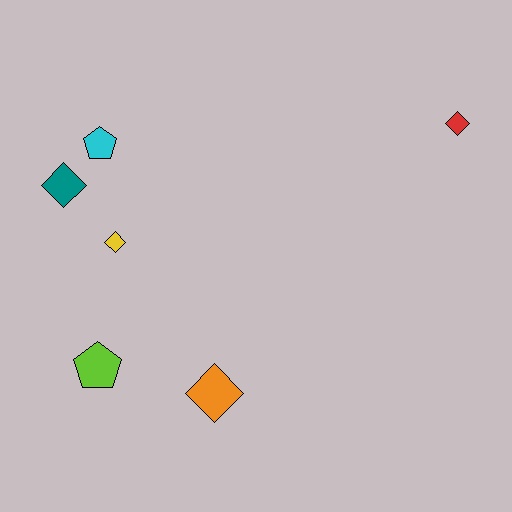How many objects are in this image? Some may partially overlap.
There are 6 objects.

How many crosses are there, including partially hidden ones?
There are no crosses.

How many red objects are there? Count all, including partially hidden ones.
There is 1 red object.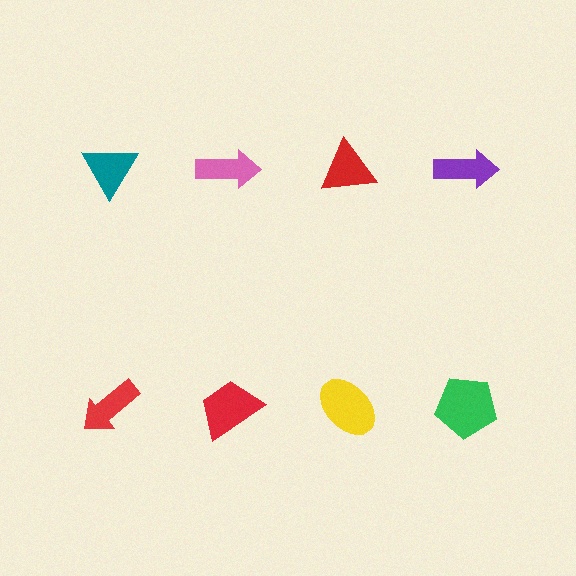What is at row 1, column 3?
A red triangle.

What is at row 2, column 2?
A red trapezoid.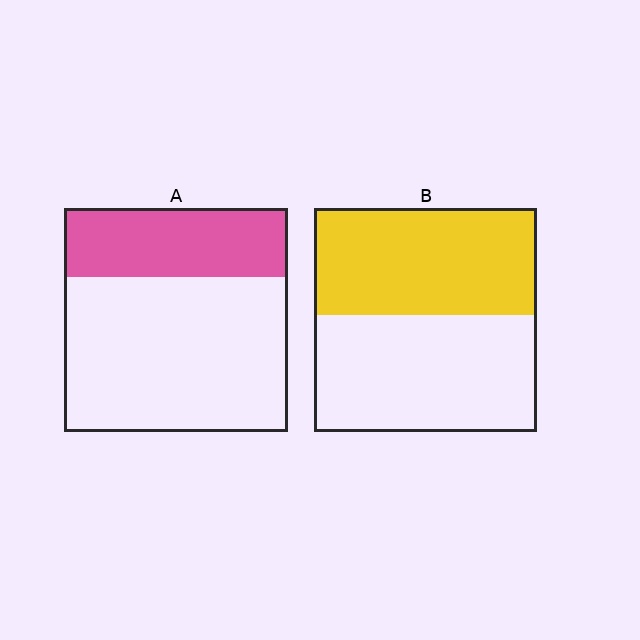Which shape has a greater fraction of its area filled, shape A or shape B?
Shape B.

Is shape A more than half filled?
No.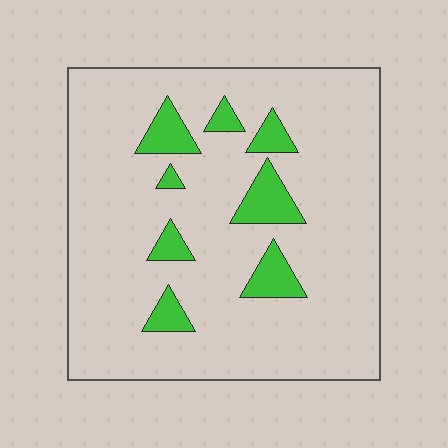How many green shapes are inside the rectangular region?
8.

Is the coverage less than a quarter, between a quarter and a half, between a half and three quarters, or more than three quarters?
Less than a quarter.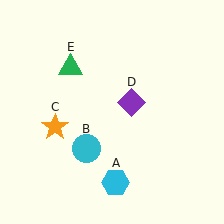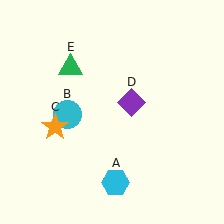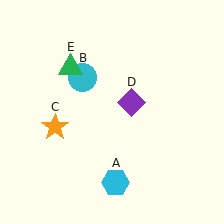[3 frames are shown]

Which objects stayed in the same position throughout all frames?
Cyan hexagon (object A) and orange star (object C) and purple diamond (object D) and green triangle (object E) remained stationary.